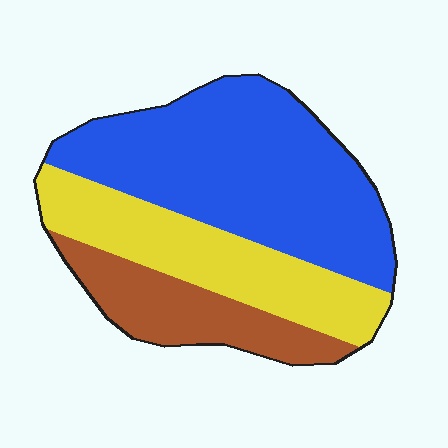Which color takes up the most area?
Blue, at roughly 50%.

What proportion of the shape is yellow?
Yellow covers 29% of the shape.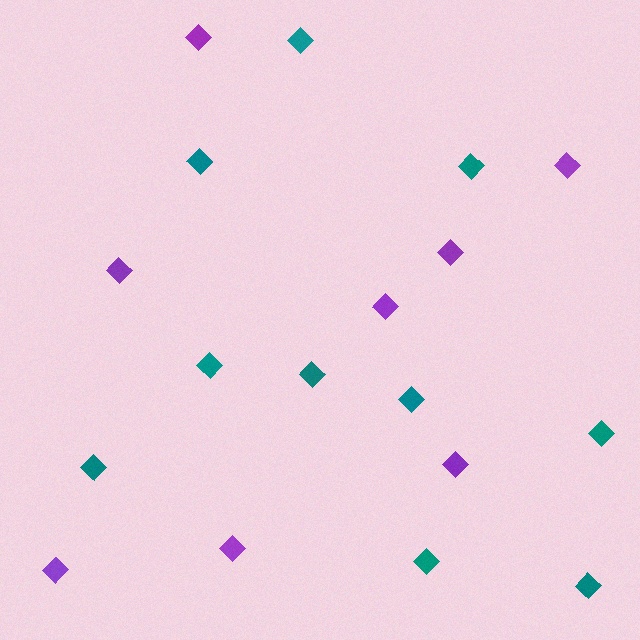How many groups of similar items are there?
There are 2 groups: one group of teal diamonds (10) and one group of purple diamonds (8).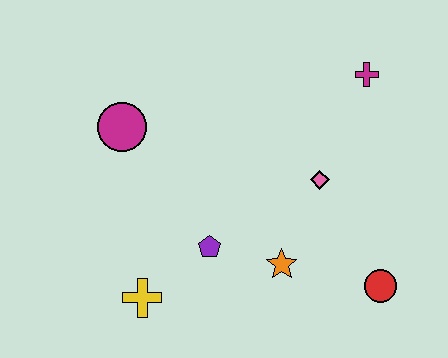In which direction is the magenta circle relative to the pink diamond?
The magenta circle is to the left of the pink diamond.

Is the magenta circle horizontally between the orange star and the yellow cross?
No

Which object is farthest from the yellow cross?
The magenta cross is farthest from the yellow cross.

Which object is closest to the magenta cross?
The pink diamond is closest to the magenta cross.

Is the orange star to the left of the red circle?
Yes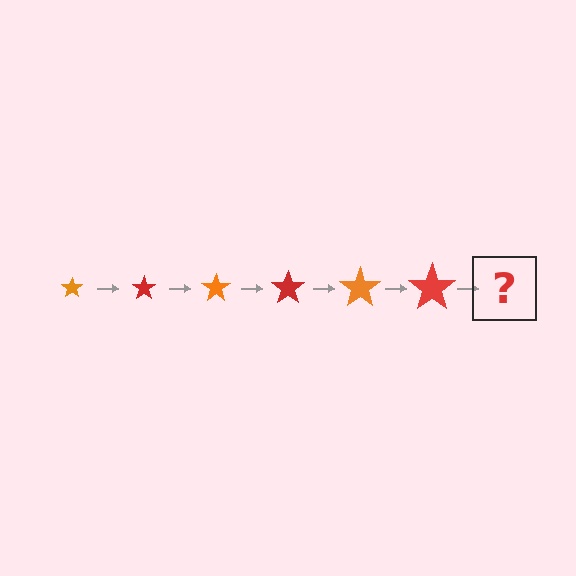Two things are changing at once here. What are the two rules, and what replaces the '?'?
The two rules are that the star grows larger each step and the color cycles through orange and red. The '?' should be an orange star, larger than the previous one.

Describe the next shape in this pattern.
It should be an orange star, larger than the previous one.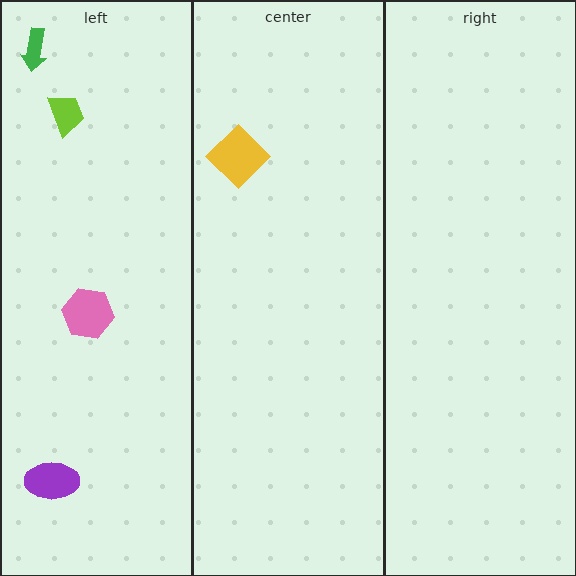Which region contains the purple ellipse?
The left region.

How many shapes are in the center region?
1.